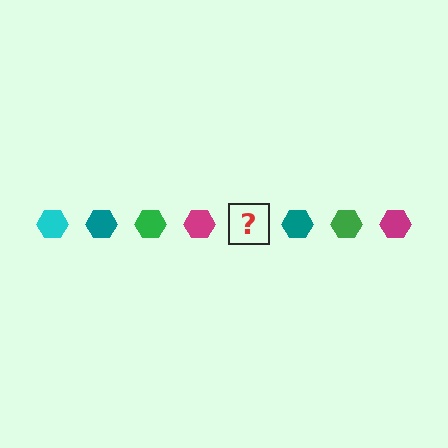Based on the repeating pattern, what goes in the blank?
The blank should be a cyan hexagon.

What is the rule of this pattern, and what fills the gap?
The rule is that the pattern cycles through cyan, teal, green, magenta hexagons. The gap should be filled with a cyan hexagon.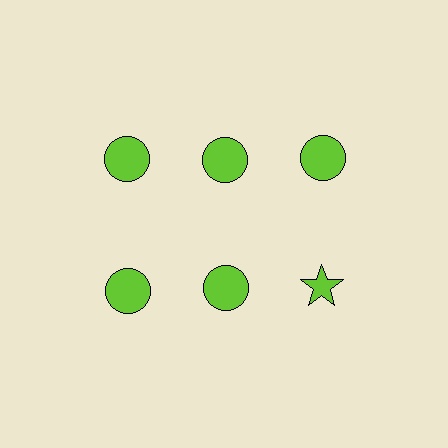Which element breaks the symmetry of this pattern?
The lime star in the second row, center column breaks the symmetry. All other shapes are lime circles.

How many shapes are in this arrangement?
There are 6 shapes arranged in a grid pattern.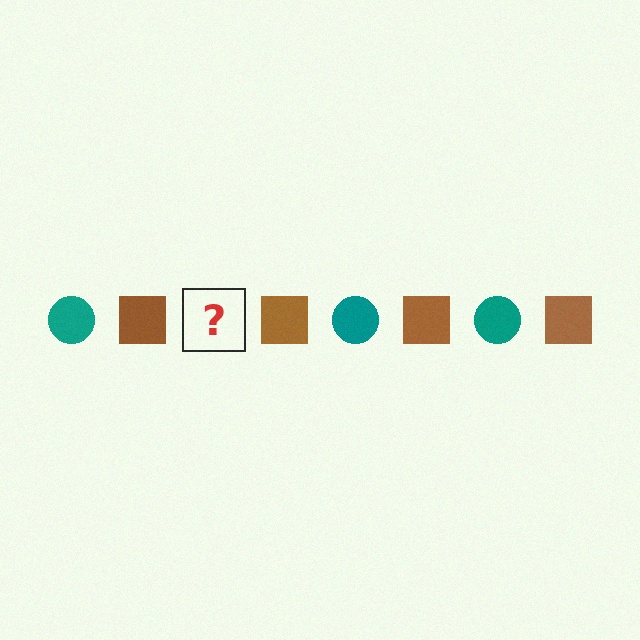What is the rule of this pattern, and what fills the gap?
The rule is that the pattern alternates between teal circle and brown square. The gap should be filled with a teal circle.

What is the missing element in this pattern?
The missing element is a teal circle.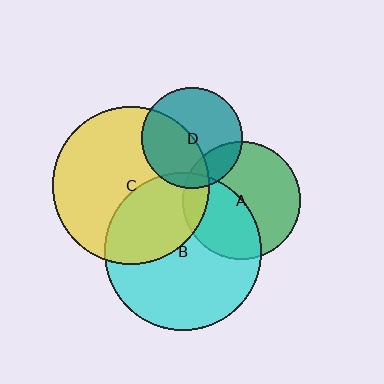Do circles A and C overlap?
Yes.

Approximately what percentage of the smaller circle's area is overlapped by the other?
Approximately 15%.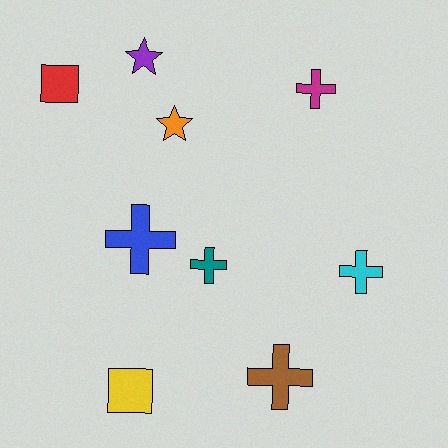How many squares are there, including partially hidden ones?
There are 2 squares.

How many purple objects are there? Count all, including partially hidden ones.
There is 1 purple object.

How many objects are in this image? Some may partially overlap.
There are 9 objects.